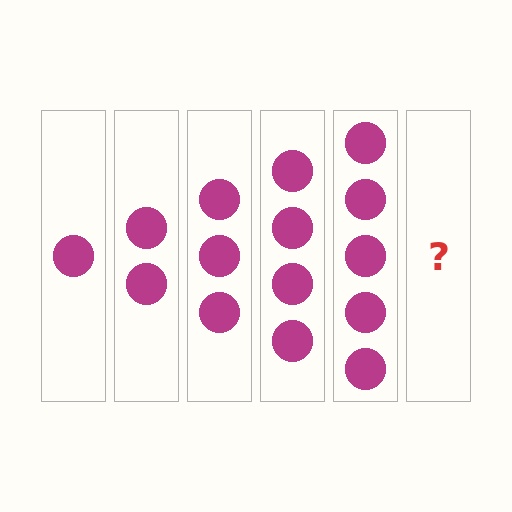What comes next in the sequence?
The next element should be 6 circles.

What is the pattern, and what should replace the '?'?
The pattern is that each step adds one more circle. The '?' should be 6 circles.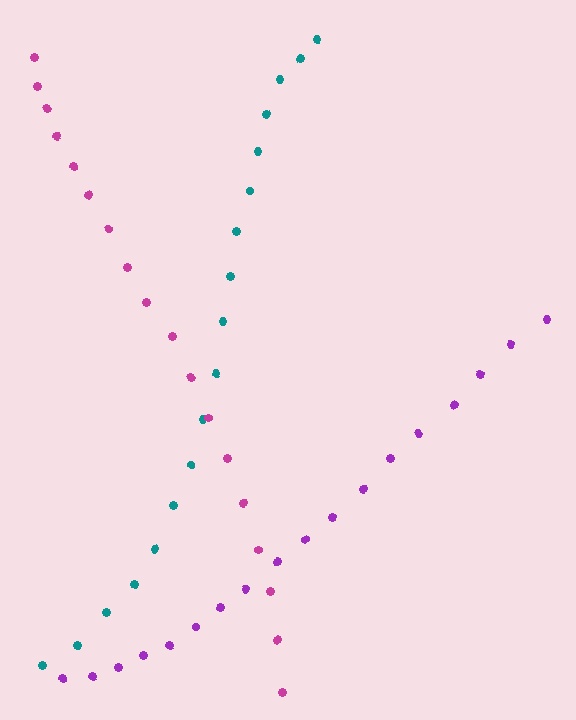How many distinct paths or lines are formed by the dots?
There are 3 distinct paths.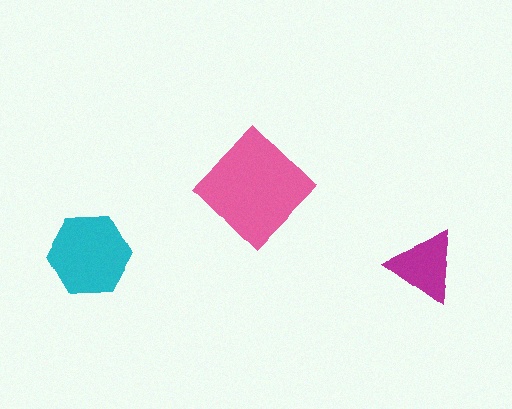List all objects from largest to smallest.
The pink diamond, the cyan hexagon, the magenta triangle.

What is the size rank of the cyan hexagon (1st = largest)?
2nd.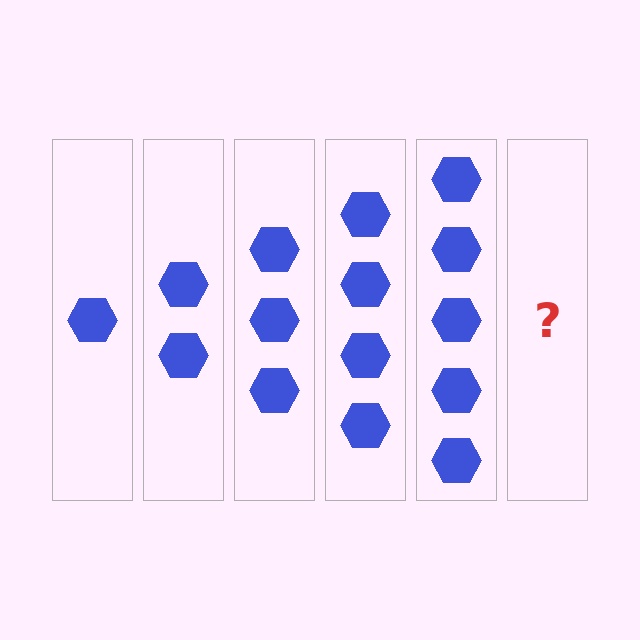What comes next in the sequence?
The next element should be 6 hexagons.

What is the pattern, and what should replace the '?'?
The pattern is that each step adds one more hexagon. The '?' should be 6 hexagons.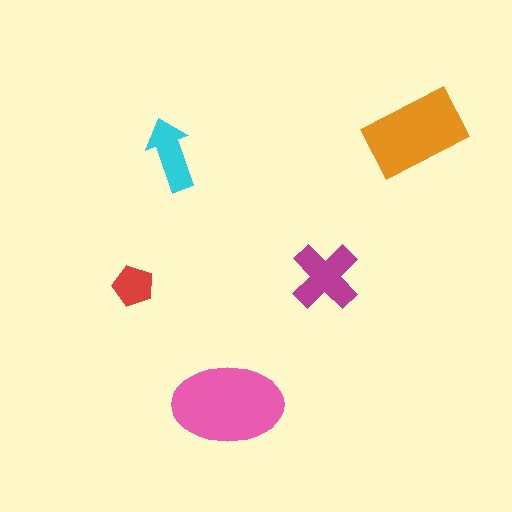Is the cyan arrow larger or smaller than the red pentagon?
Larger.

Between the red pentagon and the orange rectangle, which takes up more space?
The orange rectangle.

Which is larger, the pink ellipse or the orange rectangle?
The pink ellipse.